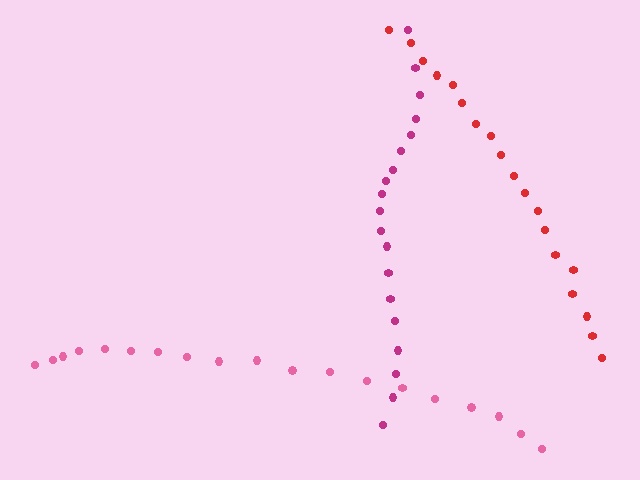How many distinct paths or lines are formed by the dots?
There are 3 distinct paths.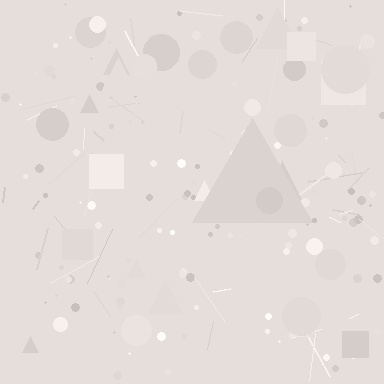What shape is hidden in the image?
A triangle is hidden in the image.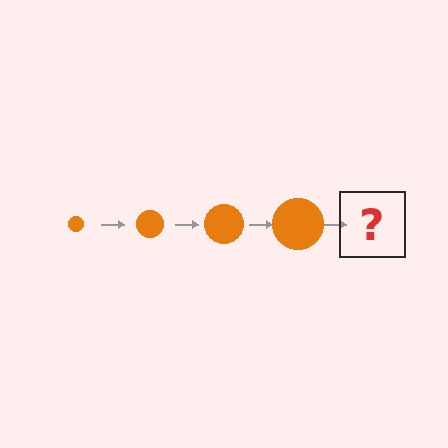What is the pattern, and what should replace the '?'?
The pattern is that the circle gets progressively larger each step. The '?' should be an orange circle, larger than the previous one.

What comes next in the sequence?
The next element should be an orange circle, larger than the previous one.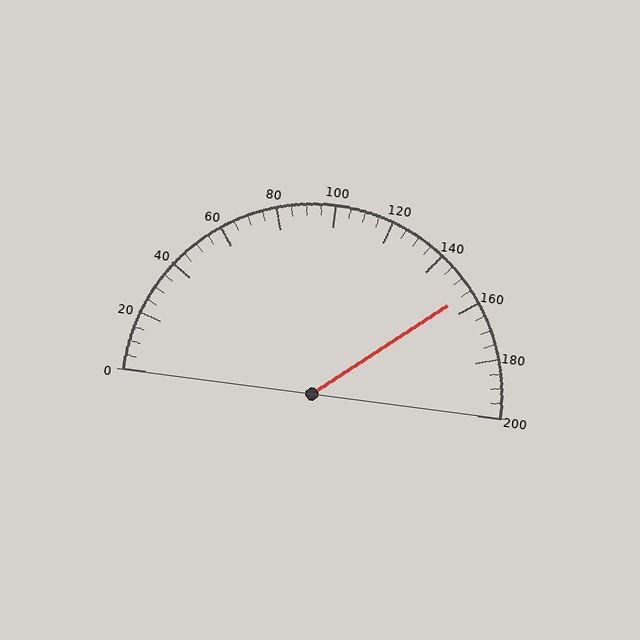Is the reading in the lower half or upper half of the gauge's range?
The reading is in the upper half of the range (0 to 200).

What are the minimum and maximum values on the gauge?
The gauge ranges from 0 to 200.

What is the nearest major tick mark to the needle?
The nearest major tick mark is 160.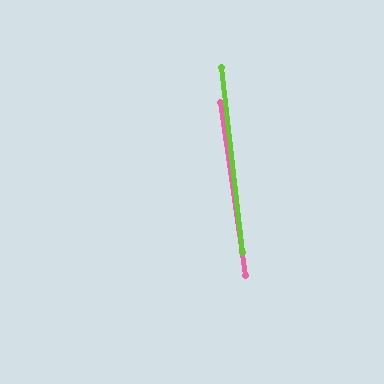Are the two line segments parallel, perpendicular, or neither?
Parallel — their directions differ by only 1.6°.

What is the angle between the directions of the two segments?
Approximately 2 degrees.